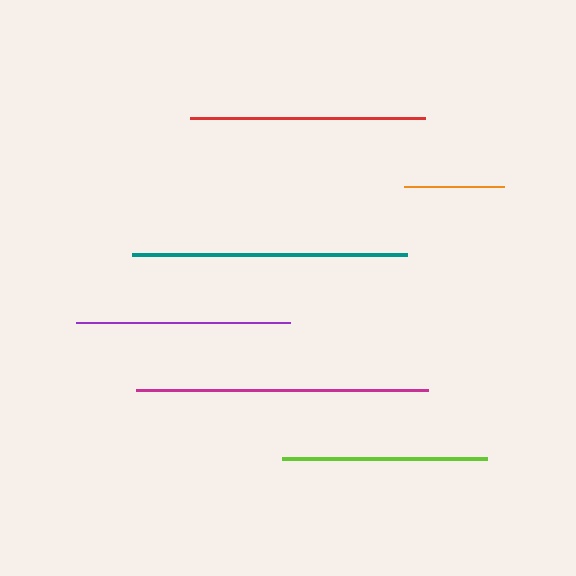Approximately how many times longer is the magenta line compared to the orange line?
The magenta line is approximately 2.9 times the length of the orange line.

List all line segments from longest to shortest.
From longest to shortest: magenta, teal, red, purple, lime, orange.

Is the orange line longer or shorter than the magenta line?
The magenta line is longer than the orange line.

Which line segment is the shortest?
The orange line is the shortest at approximately 100 pixels.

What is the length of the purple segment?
The purple segment is approximately 215 pixels long.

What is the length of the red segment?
The red segment is approximately 235 pixels long.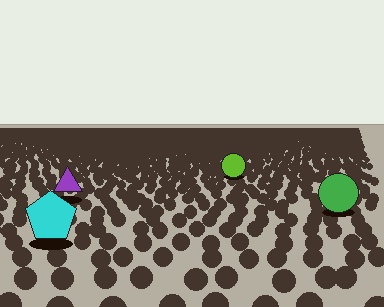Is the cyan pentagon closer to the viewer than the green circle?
Yes. The cyan pentagon is closer — you can tell from the texture gradient: the ground texture is coarser near it.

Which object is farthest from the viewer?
The lime circle is farthest from the viewer. It appears smaller and the ground texture around it is denser.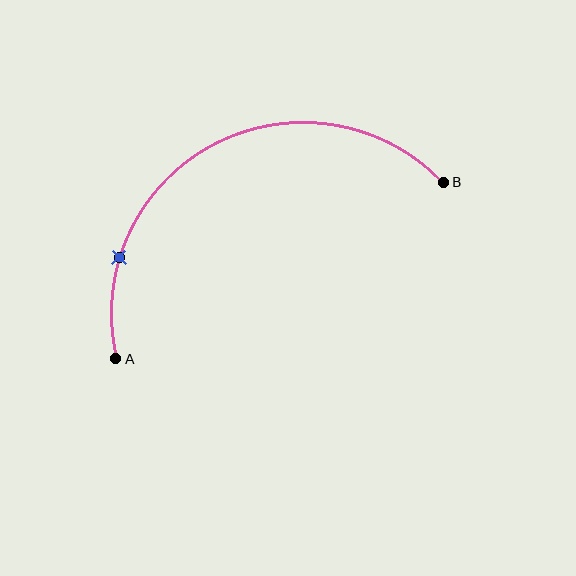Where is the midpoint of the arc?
The arc midpoint is the point on the curve farthest from the straight line joining A and B. It sits above that line.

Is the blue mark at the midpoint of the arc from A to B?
No. The blue mark lies on the arc but is closer to endpoint A. The arc midpoint would be at the point on the curve equidistant along the arc from both A and B.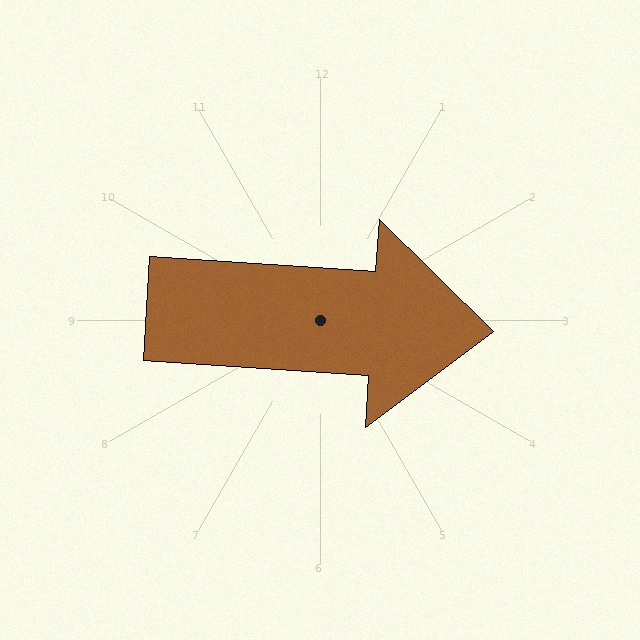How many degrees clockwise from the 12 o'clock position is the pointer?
Approximately 94 degrees.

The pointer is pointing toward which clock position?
Roughly 3 o'clock.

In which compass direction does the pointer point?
East.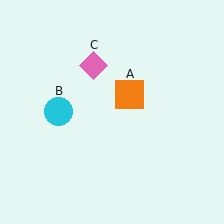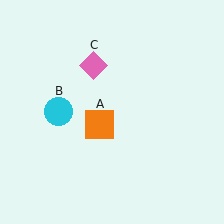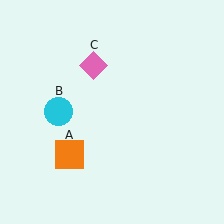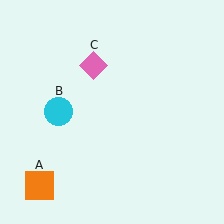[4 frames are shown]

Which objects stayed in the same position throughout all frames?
Cyan circle (object B) and pink diamond (object C) remained stationary.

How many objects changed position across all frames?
1 object changed position: orange square (object A).